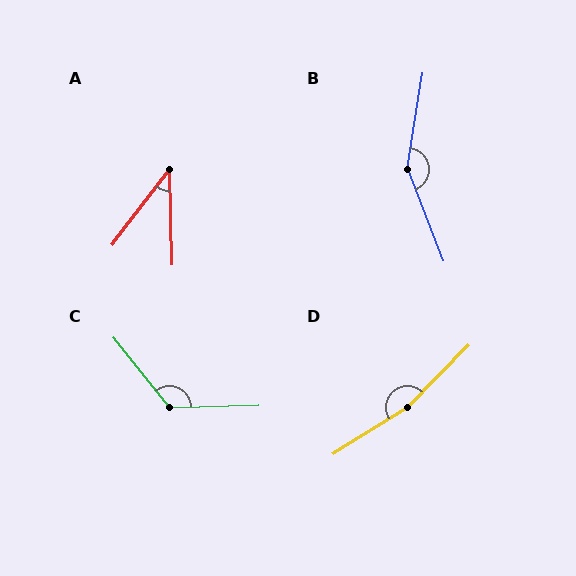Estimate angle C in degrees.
Approximately 127 degrees.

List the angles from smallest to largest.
A (38°), C (127°), B (149°), D (167°).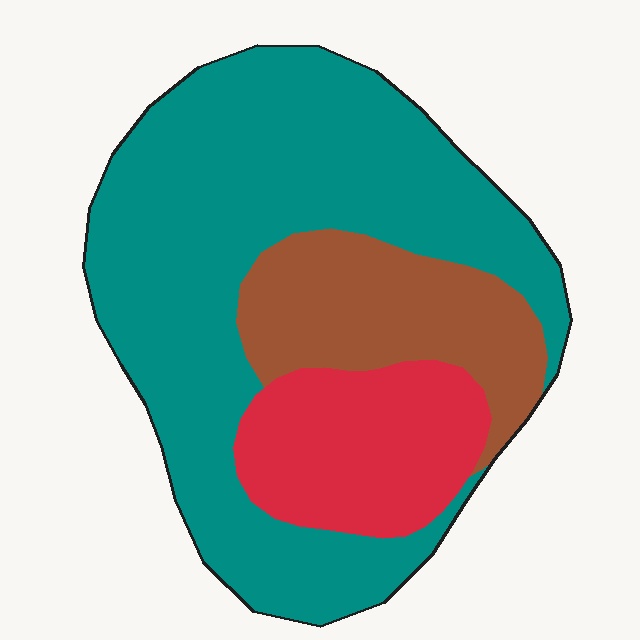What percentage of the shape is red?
Red takes up about one fifth (1/5) of the shape.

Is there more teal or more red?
Teal.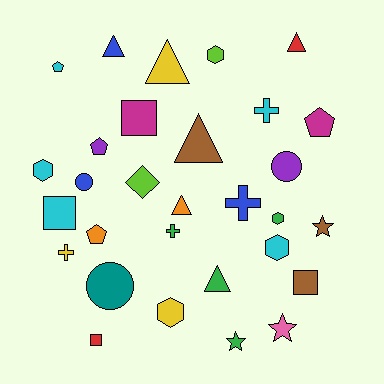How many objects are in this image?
There are 30 objects.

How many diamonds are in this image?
There is 1 diamond.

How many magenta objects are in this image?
There are 2 magenta objects.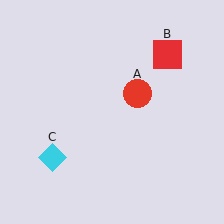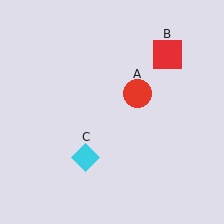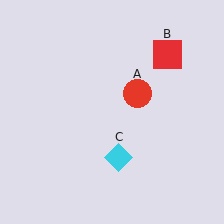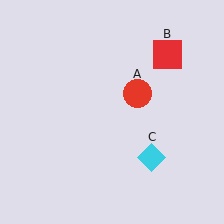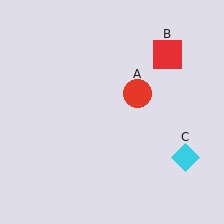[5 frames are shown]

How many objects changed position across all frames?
1 object changed position: cyan diamond (object C).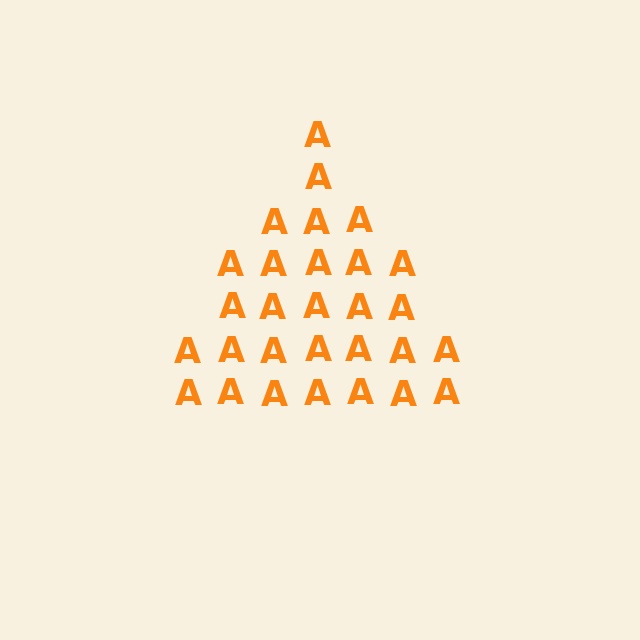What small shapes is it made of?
It is made of small letter A's.